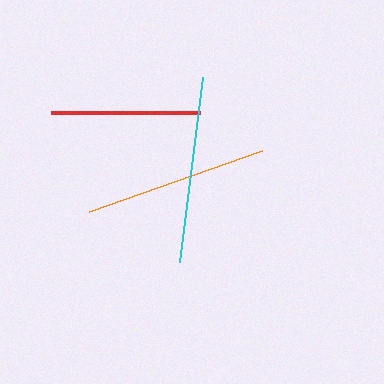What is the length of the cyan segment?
The cyan segment is approximately 187 pixels long.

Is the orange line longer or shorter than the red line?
The orange line is longer than the red line.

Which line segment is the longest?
The cyan line is the longest at approximately 187 pixels.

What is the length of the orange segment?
The orange segment is approximately 183 pixels long.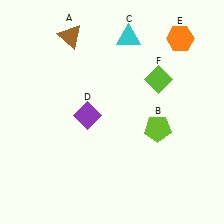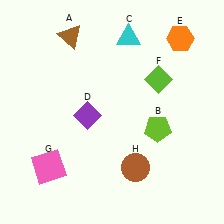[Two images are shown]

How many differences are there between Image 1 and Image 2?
There are 2 differences between the two images.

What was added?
A pink square (G), a brown circle (H) were added in Image 2.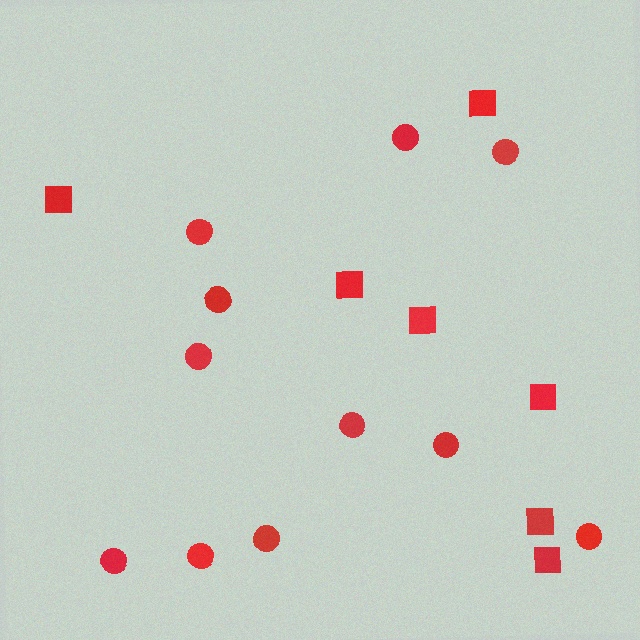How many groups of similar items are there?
There are 2 groups: one group of circles (11) and one group of squares (7).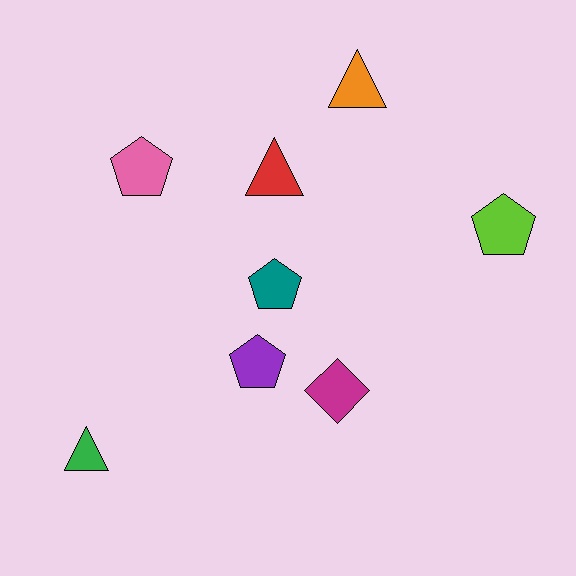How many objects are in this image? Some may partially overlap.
There are 8 objects.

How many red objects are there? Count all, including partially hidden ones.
There is 1 red object.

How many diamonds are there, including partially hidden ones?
There is 1 diamond.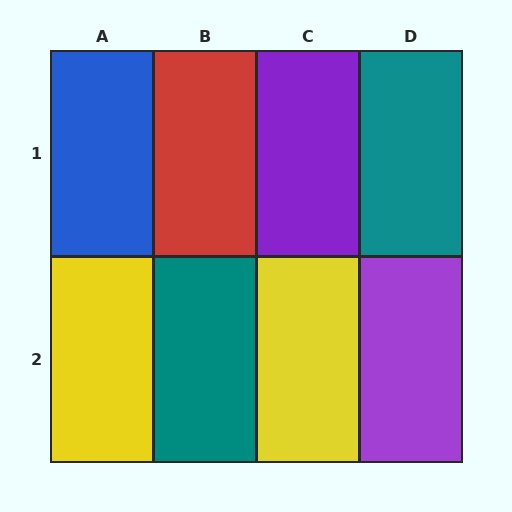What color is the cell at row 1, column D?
Teal.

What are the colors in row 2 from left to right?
Yellow, teal, yellow, purple.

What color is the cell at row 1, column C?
Purple.